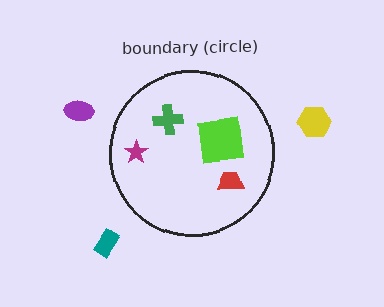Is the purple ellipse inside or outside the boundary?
Outside.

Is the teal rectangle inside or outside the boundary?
Outside.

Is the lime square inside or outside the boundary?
Inside.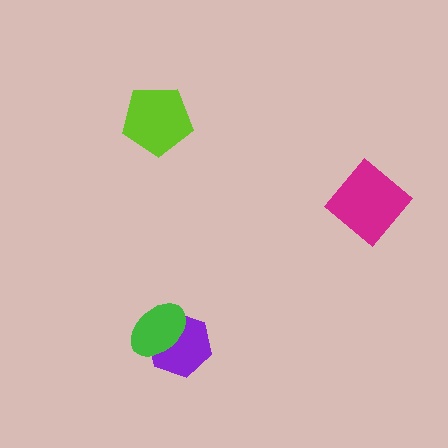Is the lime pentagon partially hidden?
No, no other shape covers it.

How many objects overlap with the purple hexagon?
1 object overlaps with the purple hexagon.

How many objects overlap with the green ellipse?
1 object overlaps with the green ellipse.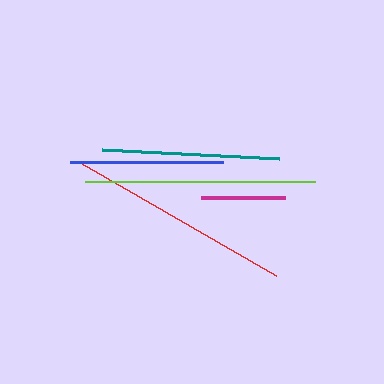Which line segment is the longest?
The lime line is the longest at approximately 230 pixels.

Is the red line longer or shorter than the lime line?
The lime line is longer than the red line.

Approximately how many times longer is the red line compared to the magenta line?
The red line is approximately 2.7 times the length of the magenta line.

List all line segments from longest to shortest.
From longest to shortest: lime, red, teal, blue, magenta.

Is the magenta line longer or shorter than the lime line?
The lime line is longer than the magenta line.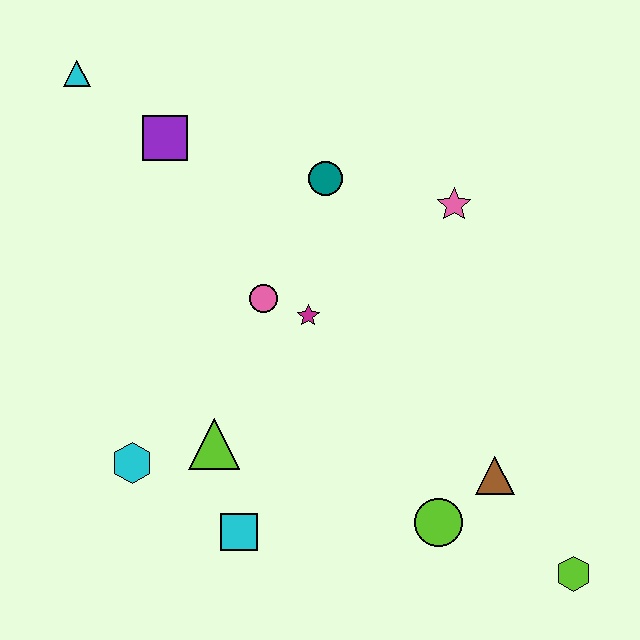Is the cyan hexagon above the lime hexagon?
Yes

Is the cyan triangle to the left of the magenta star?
Yes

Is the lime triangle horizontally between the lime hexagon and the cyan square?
No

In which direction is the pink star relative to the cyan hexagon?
The pink star is to the right of the cyan hexagon.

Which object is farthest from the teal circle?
The lime hexagon is farthest from the teal circle.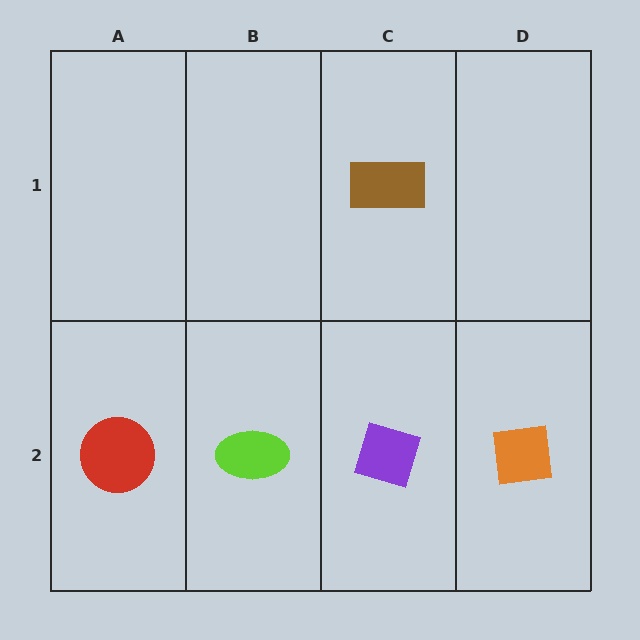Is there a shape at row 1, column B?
No, that cell is empty.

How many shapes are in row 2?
4 shapes.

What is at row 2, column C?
A purple diamond.